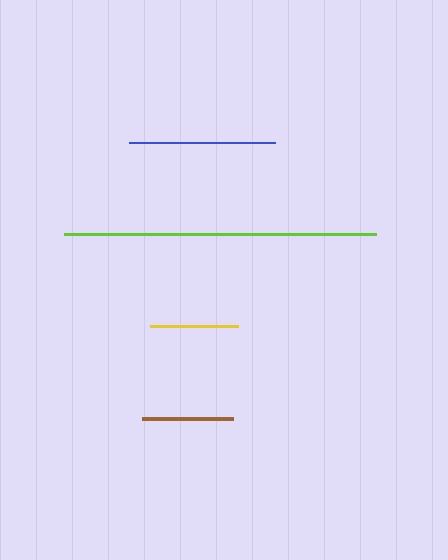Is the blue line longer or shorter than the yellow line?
The blue line is longer than the yellow line.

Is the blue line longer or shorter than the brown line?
The blue line is longer than the brown line.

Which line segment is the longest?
The lime line is the longest at approximately 312 pixels.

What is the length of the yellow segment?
The yellow segment is approximately 88 pixels long.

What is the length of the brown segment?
The brown segment is approximately 90 pixels long.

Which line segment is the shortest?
The yellow line is the shortest at approximately 88 pixels.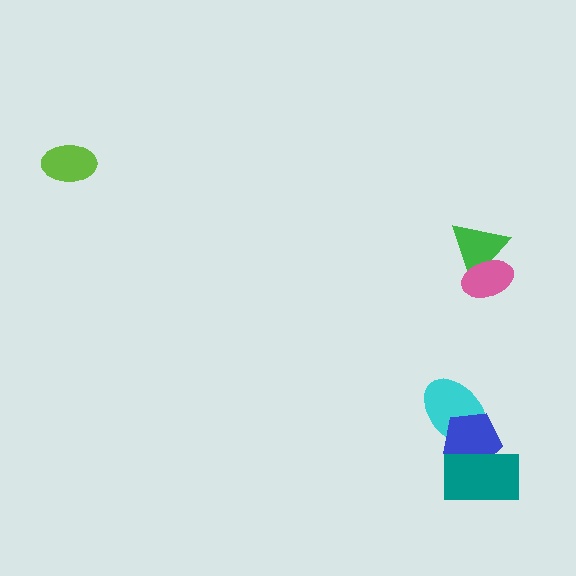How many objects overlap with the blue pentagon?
2 objects overlap with the blue pentagon.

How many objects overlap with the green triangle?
1 object overlaps with the green triangle.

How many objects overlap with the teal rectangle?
1 object overlaps with the teal rectangle.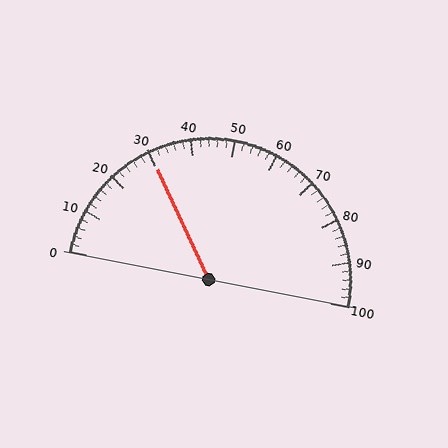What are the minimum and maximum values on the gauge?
The gauge ranges from 0 to 100.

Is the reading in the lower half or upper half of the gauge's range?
The reading is in the lower half of the range (0 to 100).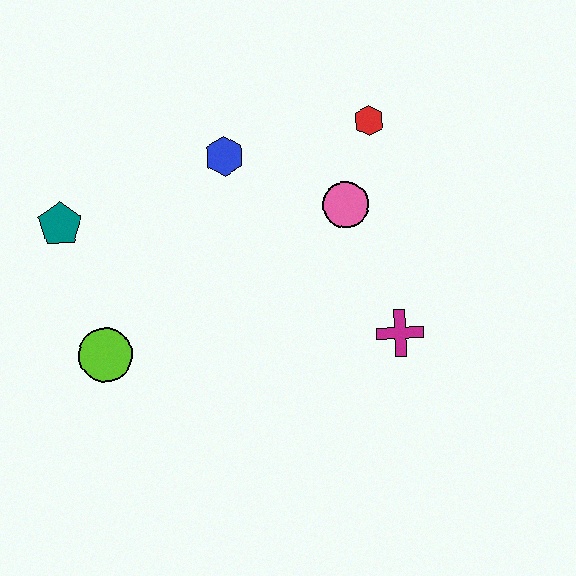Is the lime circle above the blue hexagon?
No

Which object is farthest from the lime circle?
The red hexagon is farthest from the lime circle.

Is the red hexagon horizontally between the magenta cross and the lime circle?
Yes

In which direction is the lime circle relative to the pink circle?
The lime circle is to the left of the pink circle.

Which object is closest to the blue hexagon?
The pink circle is closest to the blue hexagon.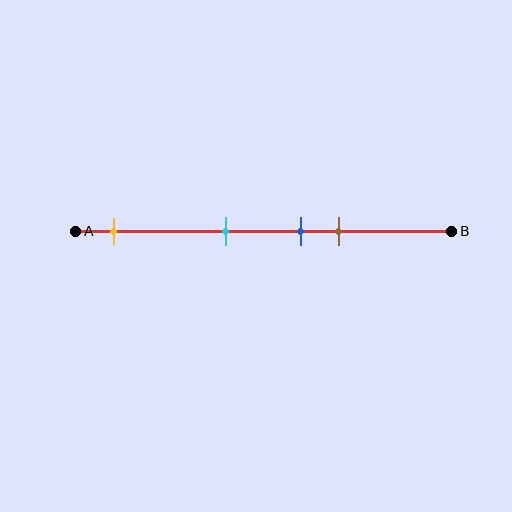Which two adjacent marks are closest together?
The blue and brown marks are the closest adjacent pair.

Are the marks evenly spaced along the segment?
No, the marks are not evenly spaced.